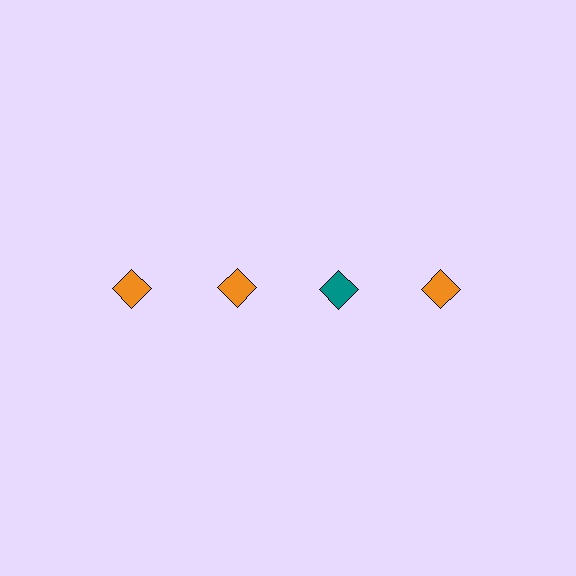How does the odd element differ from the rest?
It has a different color: teal instead of orange.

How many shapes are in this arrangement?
There are 4 shapes arranged in a grid pattern.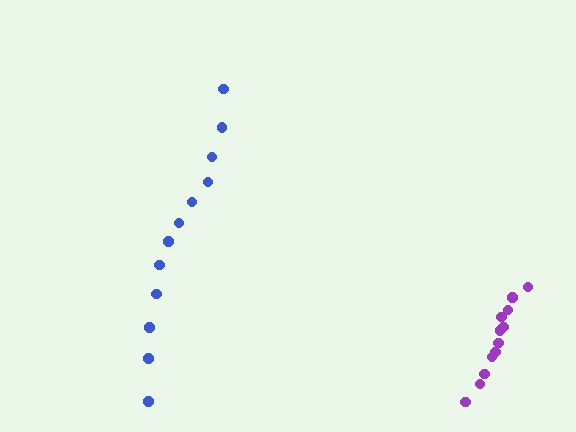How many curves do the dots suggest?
There are 2 distinct paths.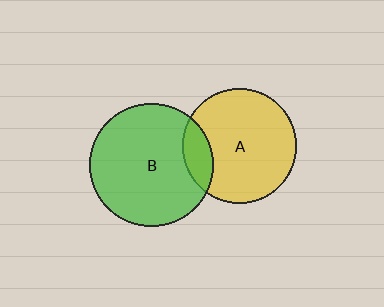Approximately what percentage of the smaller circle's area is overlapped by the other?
Approximately 15%.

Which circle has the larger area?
Circle B (green).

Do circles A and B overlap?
Yes.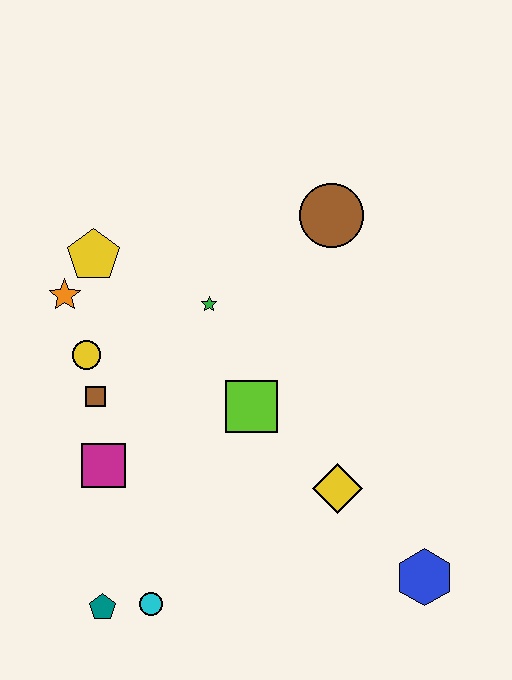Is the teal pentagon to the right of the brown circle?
No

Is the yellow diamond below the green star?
Yes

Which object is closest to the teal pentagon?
The cyan circle is closest to the teal pentagon.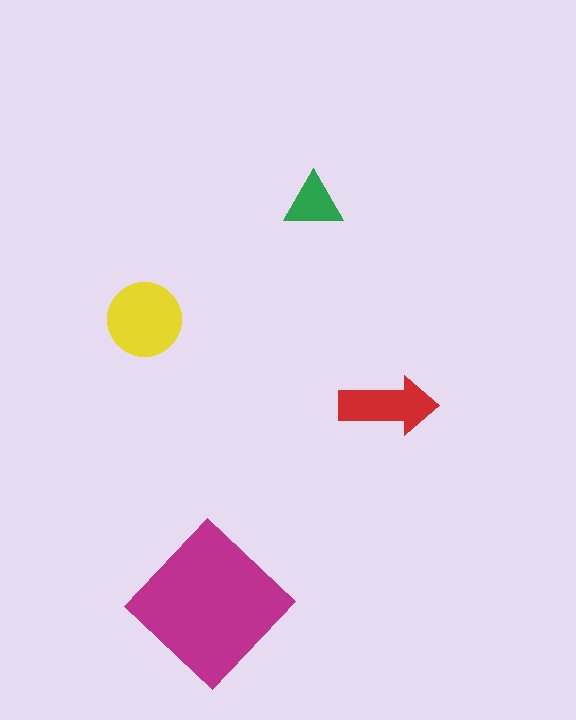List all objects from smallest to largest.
The green triangle, the red arrow, the yellow circle, the magenta diamond.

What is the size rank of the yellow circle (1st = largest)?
2nd.